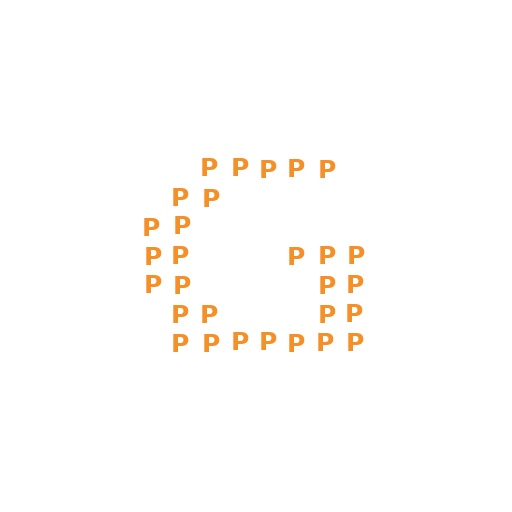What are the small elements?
The small elements are letter P's.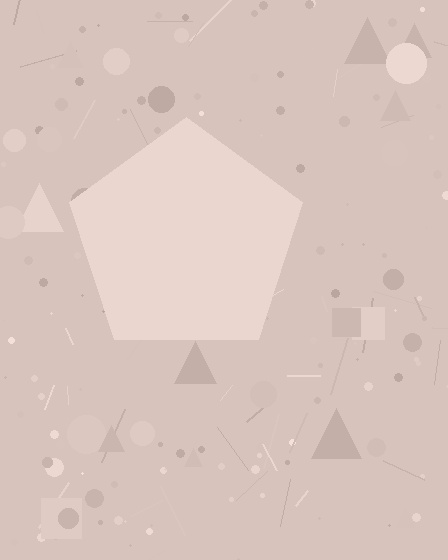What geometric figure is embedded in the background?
A pentagon is embedded in the background.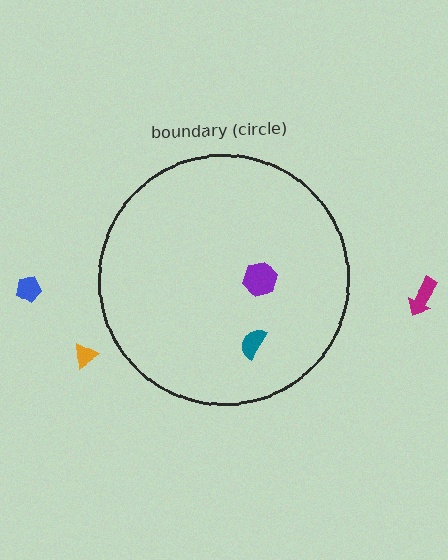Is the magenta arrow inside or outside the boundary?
Outside.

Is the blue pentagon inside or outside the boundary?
Outside.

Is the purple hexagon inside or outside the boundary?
Inside.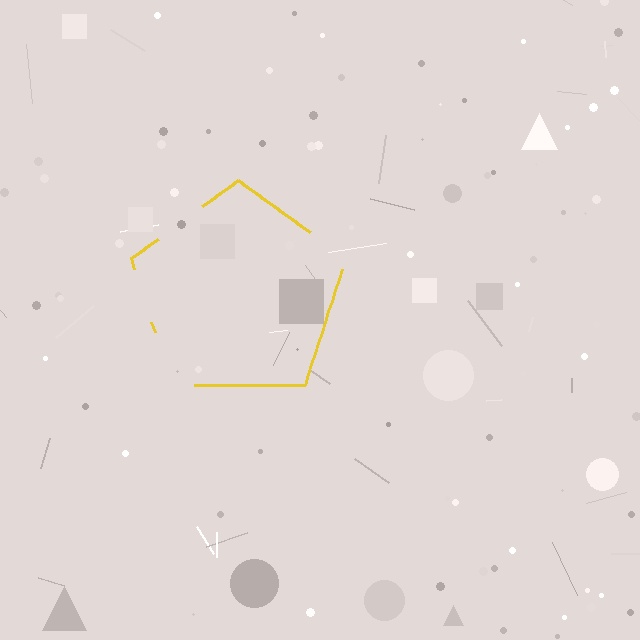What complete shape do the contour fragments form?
The contour fragments form a pentagon.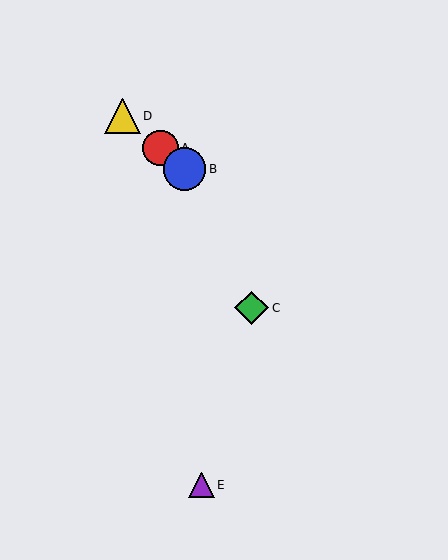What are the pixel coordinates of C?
Object C is at (252, 308).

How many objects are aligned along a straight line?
3 objects (A, B, D) are aligned along a straight line.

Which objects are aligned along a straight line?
Objects A, B, D are aligned along a straight line.